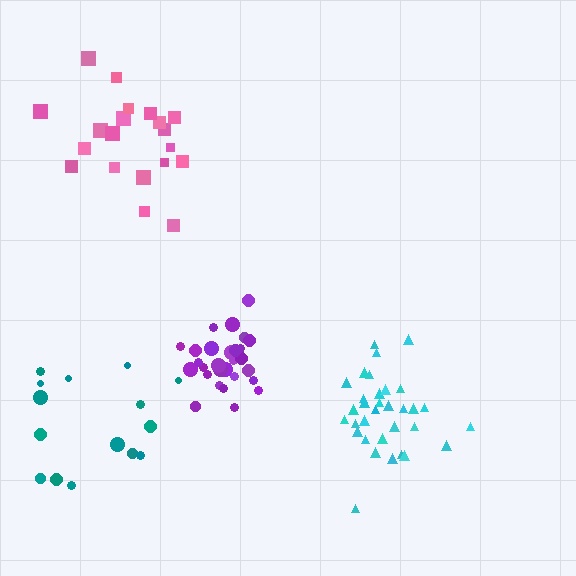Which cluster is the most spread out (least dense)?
Teal.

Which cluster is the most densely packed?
Purple.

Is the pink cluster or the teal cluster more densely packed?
Pink.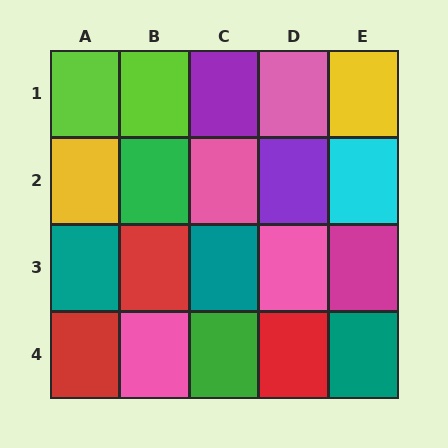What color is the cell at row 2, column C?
Pink.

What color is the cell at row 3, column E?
Magenta.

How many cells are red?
3 cells are red.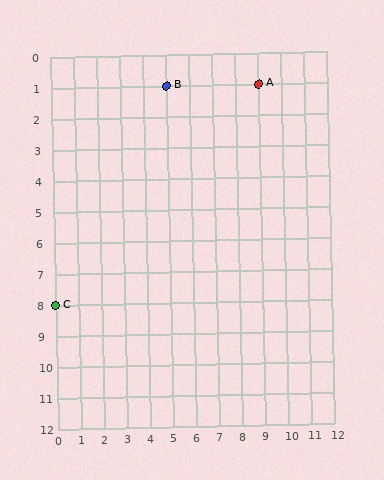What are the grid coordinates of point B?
Point B is at grid coordinates (5, 1).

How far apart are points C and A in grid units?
Points C and A are 9 columns and 7 rows apart (about 11.4 grid units diagonally).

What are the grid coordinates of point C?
Point C is at grid coordinates (0, 8).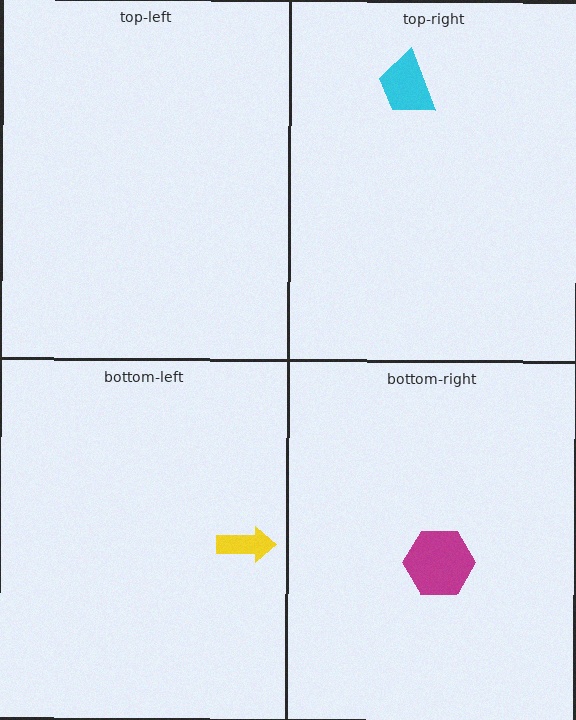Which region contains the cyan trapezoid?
The top-right region.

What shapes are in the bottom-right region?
The magenta hexagon.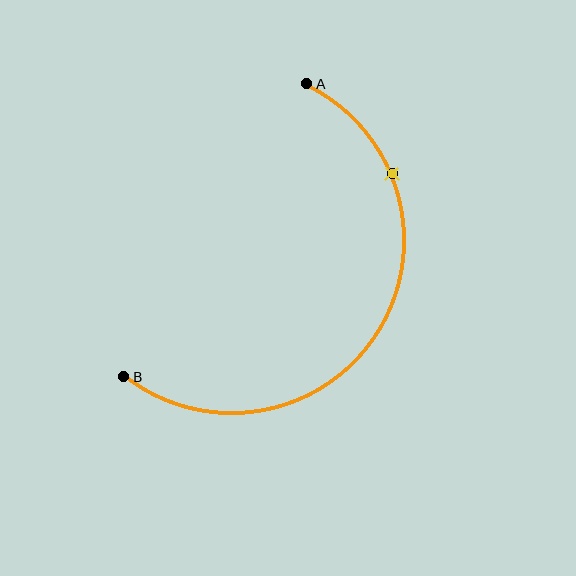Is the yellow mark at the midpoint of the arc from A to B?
No. The yellow mark lies on the arc but is closer to endpoint A. The arc midpoint would be at the point on the curve equidistant along the arc from both A and B.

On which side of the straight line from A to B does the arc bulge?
The arc bulges to the right of the straight line connecting A and B.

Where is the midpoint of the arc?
The arc midpoint is the point on the curve farthest from the straight line joining A and B. It sits to the right of that line.